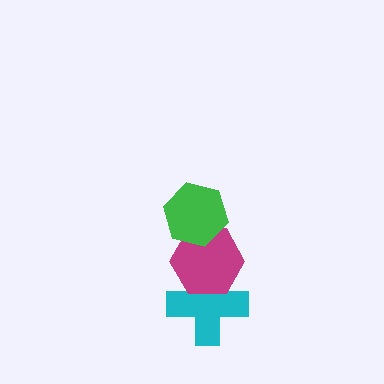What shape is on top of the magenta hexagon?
The green hexagon is on top of the magenta hexagon.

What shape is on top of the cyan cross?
The magenta hexagon is on top of the cyan cross.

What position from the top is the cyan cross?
The cyan cross is 3rd from the top.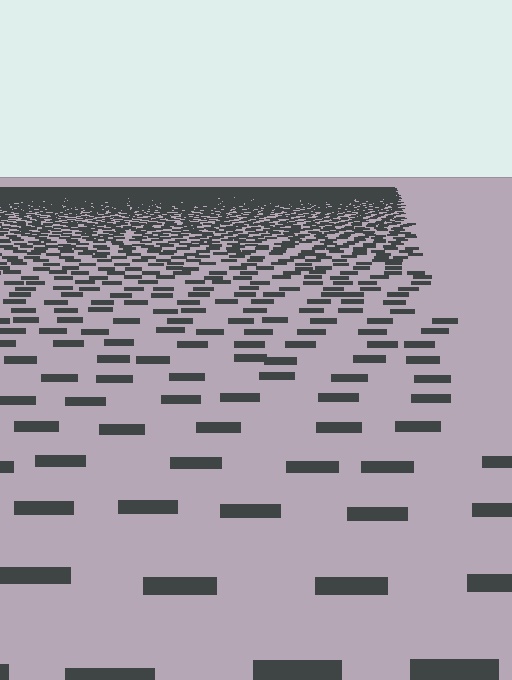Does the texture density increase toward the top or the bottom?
Density increases toward the top.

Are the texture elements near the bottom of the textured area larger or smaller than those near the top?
Larger. Near the bottom, elements are closer to the viewer and appear at a bigger on-screen size.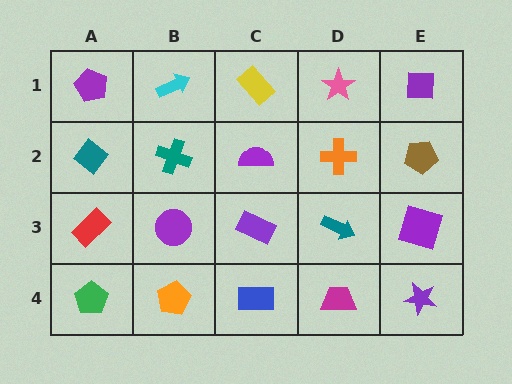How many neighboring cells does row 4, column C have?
3.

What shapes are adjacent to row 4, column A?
A red rectangle (row 3, column A), an orange pentagon (row 4, column B).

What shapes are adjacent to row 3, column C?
A purple semicircle (row 2, column C), a blue rectangle (row 4, column C), a purple circle (row 3, column B), a teal arrow (row 3, column D).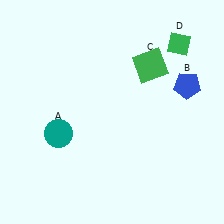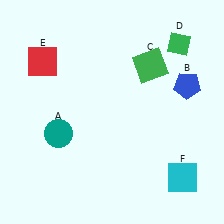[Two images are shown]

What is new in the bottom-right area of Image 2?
A cyan square (F) was added in the bottom-right area of Image 2.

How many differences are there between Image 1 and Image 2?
There are 2 differences between the two images.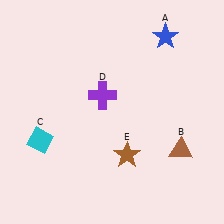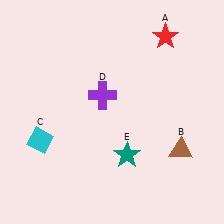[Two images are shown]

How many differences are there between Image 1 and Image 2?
There are 2 differences between the two images.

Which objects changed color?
A changed from blue to red. E changed from brown to teal.